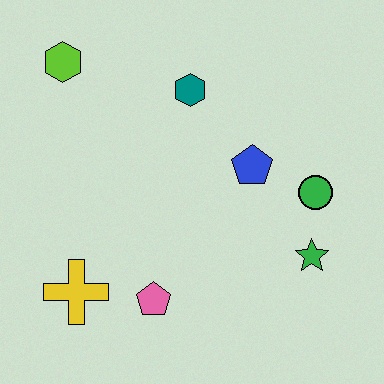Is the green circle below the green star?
No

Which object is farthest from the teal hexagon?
The yellow cross is farthest from the teal hexagon.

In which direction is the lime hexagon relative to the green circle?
The lime hexagon is to the left of the green circle.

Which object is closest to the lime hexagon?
The teal hexagon is closest to the lime hexagon.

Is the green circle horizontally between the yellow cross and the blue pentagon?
No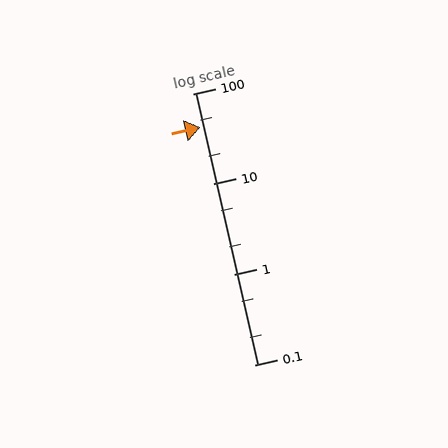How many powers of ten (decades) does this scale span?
The scale spans 3 decades, from 0.1 to 100.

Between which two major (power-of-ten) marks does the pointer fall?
The pointer is between 10 and 100.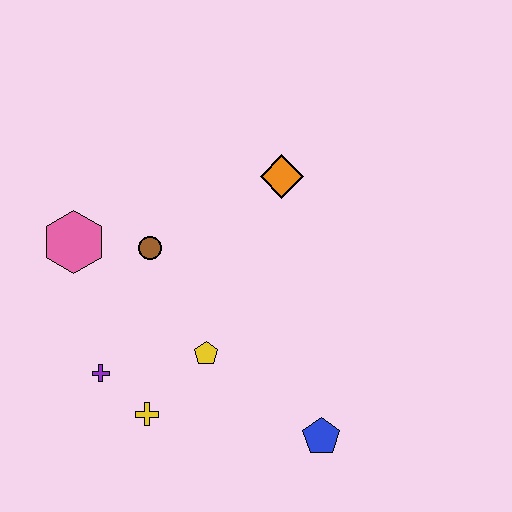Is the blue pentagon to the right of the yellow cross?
Yes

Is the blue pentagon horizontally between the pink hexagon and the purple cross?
No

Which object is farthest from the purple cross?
The orange diamond is farthest from the purple cross.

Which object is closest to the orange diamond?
The brown circle is closest to the orange diamond.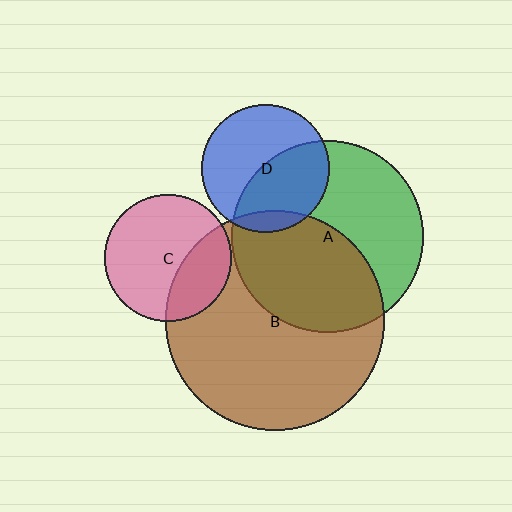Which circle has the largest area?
Circle B (brown).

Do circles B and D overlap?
Yes.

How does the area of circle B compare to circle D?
Approximately 3.0 times.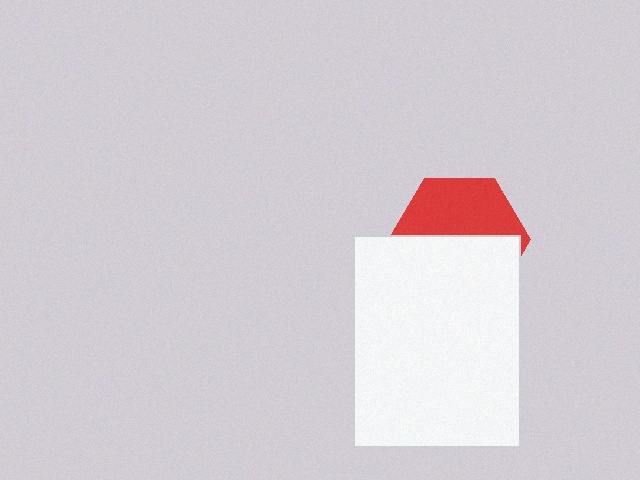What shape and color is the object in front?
The object in front is a white rectangle.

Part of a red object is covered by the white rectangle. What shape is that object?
It is a hexagon.